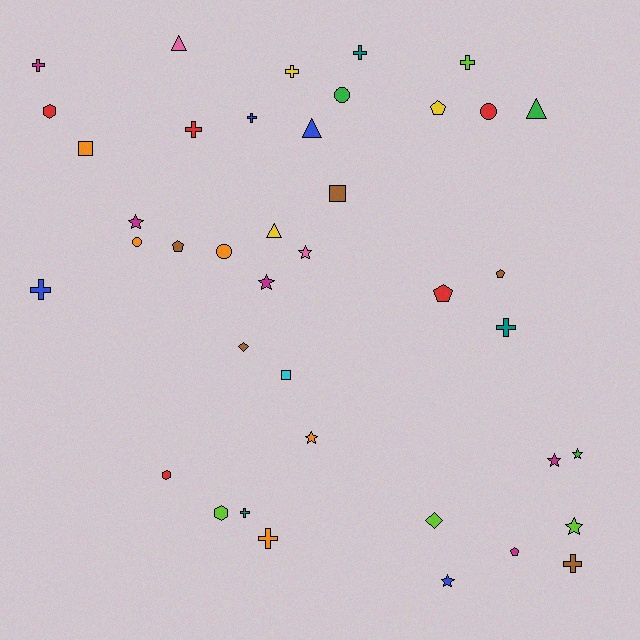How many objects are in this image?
There are 40 objects.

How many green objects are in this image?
There are 3 green objects.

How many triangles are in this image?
There are 4 triangles.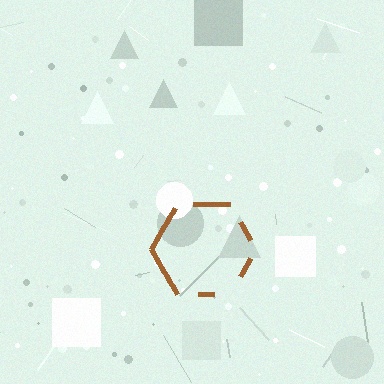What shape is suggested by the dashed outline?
The dashed outline suggests a hexagon.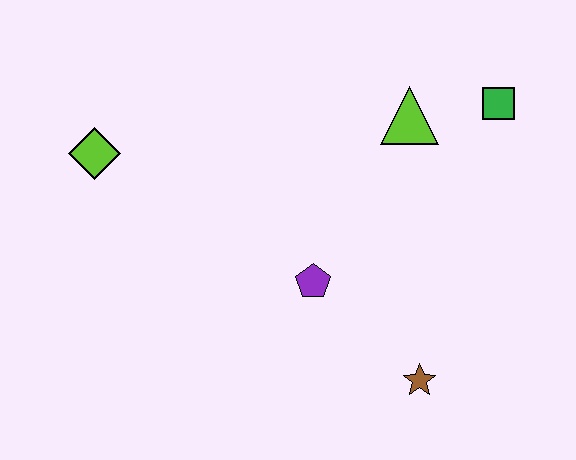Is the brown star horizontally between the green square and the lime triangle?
Yes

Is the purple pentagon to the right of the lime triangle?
No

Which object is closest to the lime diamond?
The purple pentagon is closest to the lime diamond.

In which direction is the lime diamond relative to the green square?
The lime diamond is to the left of the green square.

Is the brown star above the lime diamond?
No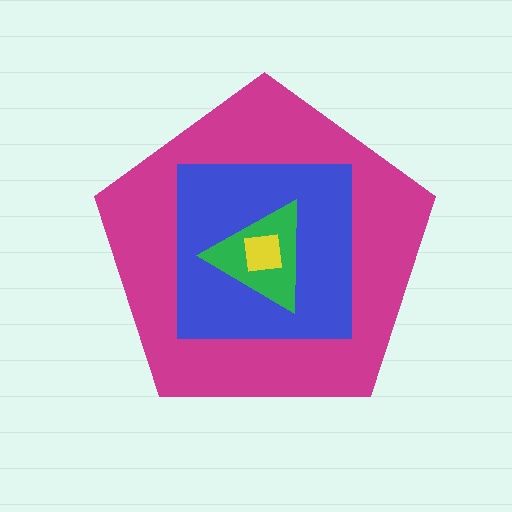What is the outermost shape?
The magenta pentagon.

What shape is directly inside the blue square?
The green triangle.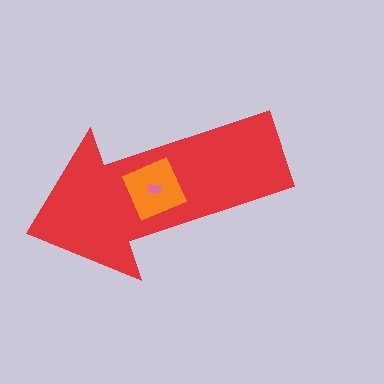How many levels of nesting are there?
3.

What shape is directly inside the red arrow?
The orange square.